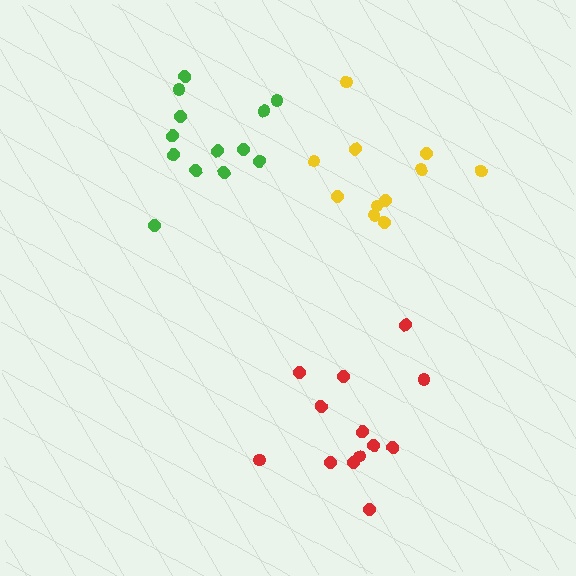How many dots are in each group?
Group 1: 13 dots, Group 2: 13 dots, Group 3: 11 dots (37 total).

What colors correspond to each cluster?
The clusters are colored: green, red, yellow.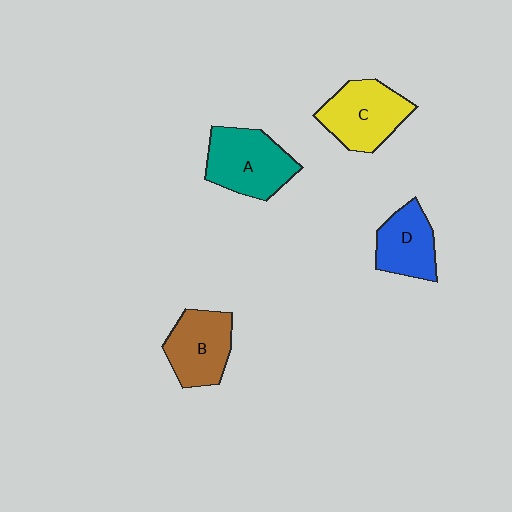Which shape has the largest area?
Shape A (teal).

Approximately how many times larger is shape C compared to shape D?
Approximately 1.3 times.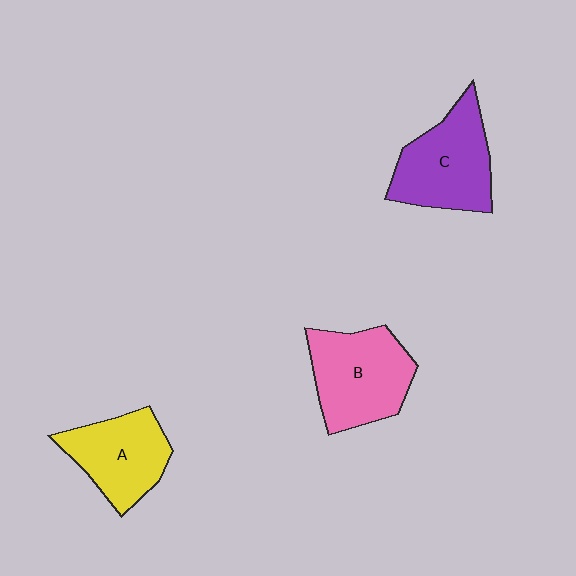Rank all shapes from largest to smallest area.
From largest to smallest: B (pink), C (purple), A (yellow).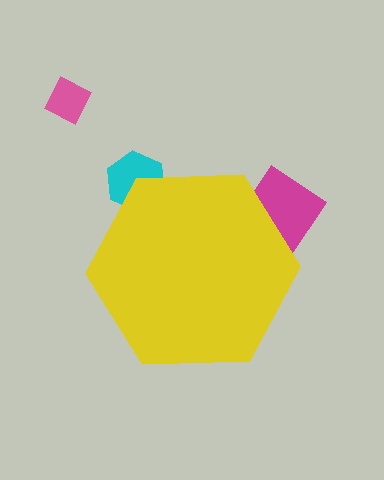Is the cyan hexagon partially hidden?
Yes, the cyan hexagon is partially hidden behind the yellow hexagon.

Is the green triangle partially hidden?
Yes, the green triangle is partially hidden behind the yellow hexagon.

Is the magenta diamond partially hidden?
Yes, the magenta diamond is partially hidden behind the yellow hexagon.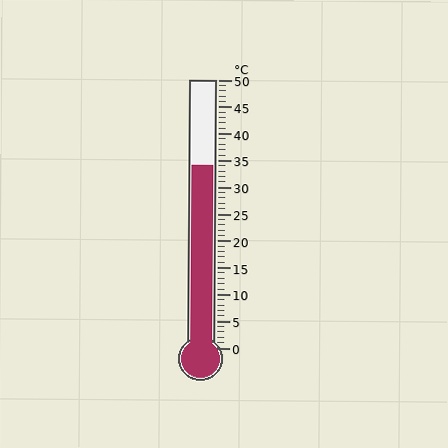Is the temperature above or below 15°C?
The temperature is above 15°C.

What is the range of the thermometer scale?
The thermometer scale ranges from 0°C to 50°C.